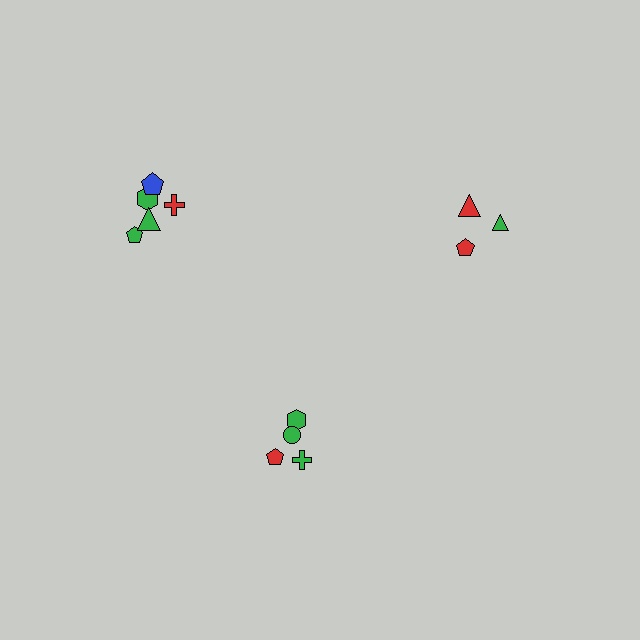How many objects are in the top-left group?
There are 5 objects.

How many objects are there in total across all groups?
There are 12 objects.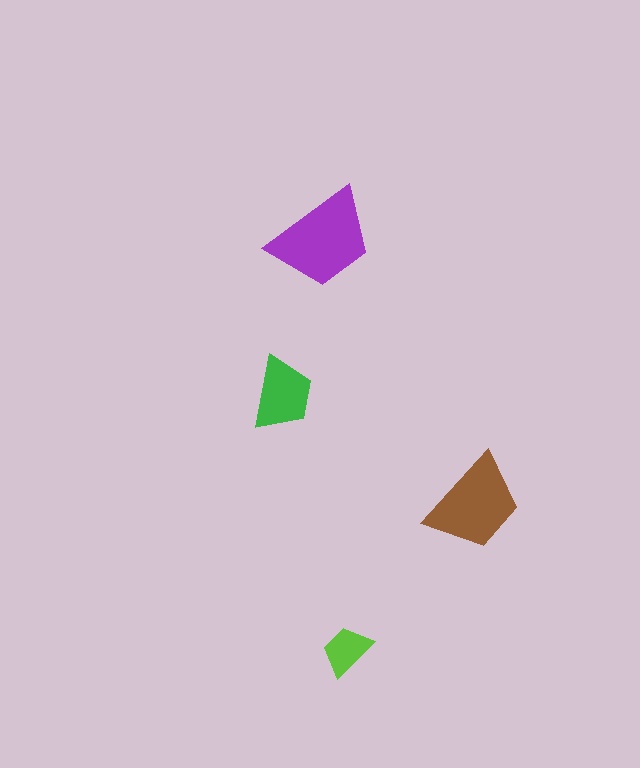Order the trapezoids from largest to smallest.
the purple one, the brown one, the green one, the lime one.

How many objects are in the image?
There are 4 objects in the image.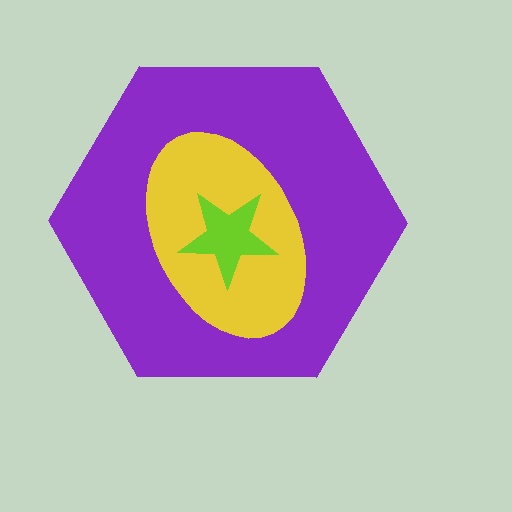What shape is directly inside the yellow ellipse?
The lime star.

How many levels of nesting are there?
3.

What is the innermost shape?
The lime star.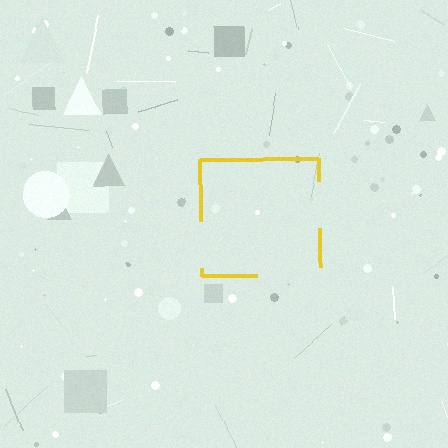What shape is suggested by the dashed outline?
The dashed outline suggests a square.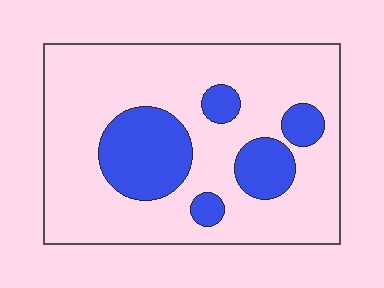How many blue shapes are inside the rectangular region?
5.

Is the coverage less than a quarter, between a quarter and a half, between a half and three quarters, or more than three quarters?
Less than a quarter.